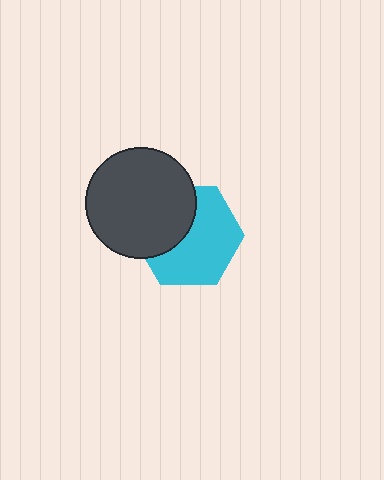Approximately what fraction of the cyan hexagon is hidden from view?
Roughly 38% of the cyan hexagon is hidden behind the dark gray circle.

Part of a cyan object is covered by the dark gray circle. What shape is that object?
It is a hexagon.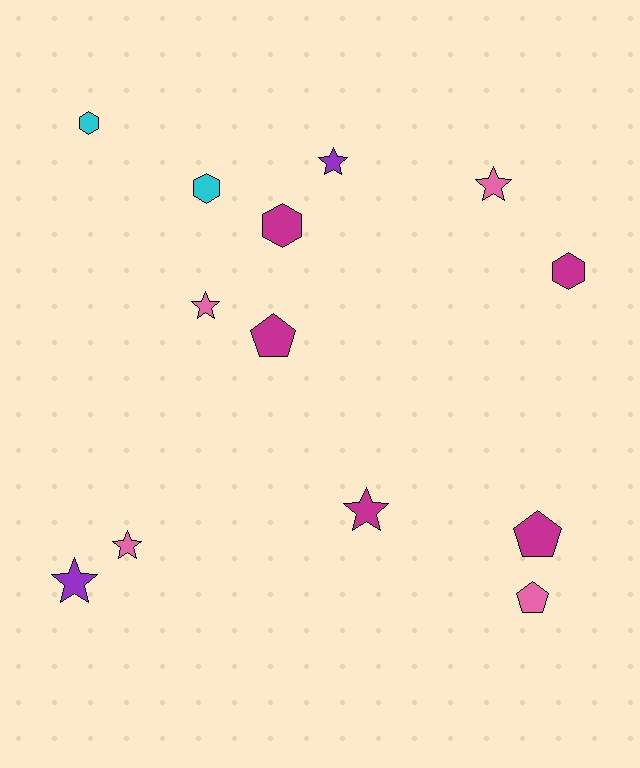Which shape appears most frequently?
Star, with 6 objects.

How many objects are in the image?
There are 13 objects.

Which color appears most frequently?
Magenta, with 5 objects.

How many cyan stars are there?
There are no cyan stars.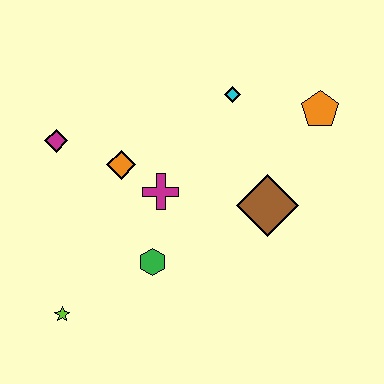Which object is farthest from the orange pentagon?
The lime star is farthest from the orange pentagon.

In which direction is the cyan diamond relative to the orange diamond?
The cyan diamond is to the right of the orange diamond.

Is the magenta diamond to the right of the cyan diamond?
No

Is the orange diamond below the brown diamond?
No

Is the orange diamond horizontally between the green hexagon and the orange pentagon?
No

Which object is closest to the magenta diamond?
The orange diamond is closest to the magenta diamond.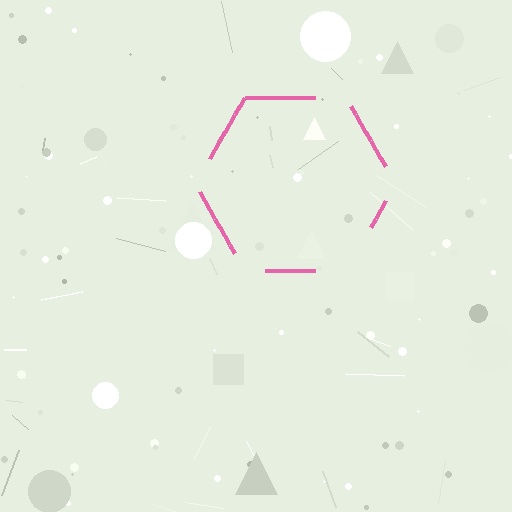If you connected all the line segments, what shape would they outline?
They would outline a hexagon.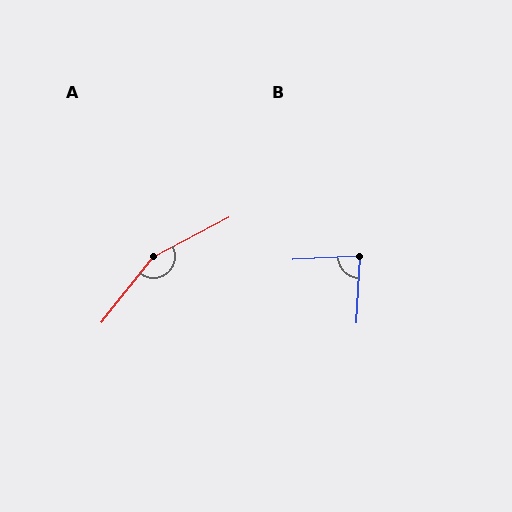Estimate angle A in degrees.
Approximately 156 degrees.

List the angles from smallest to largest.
B (84°), A (156°).